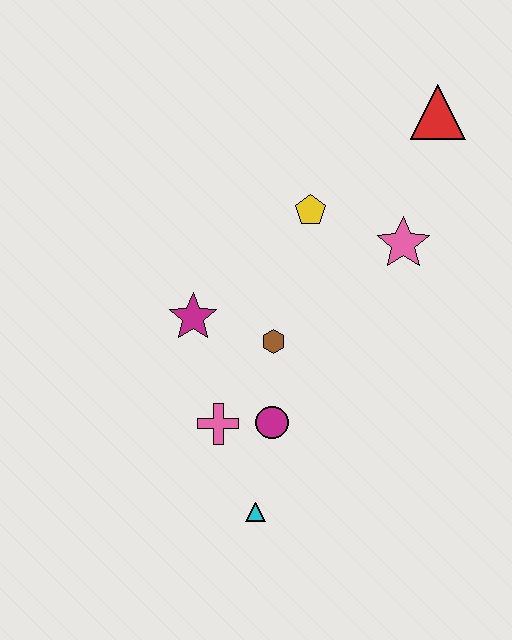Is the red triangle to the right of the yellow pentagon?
Yes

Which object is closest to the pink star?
The yellow pentagon is closest to the pink star.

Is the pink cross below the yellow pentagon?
Yes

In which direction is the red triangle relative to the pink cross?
The red triangle is above the pink cross.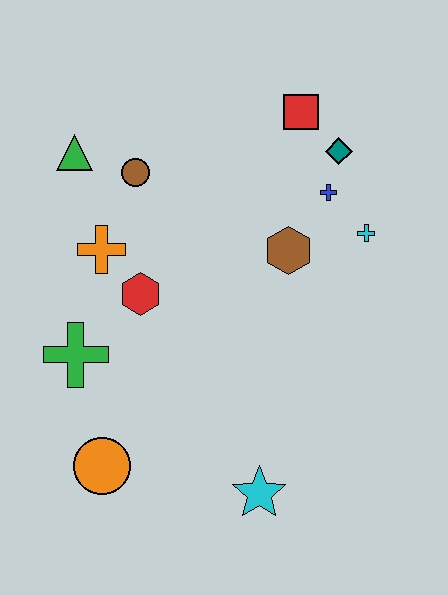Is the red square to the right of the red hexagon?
Yes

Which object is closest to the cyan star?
The orange circle is closest to the cyan star.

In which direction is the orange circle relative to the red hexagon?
The orange circle is below the red hexagon.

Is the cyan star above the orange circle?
No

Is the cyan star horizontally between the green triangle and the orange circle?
No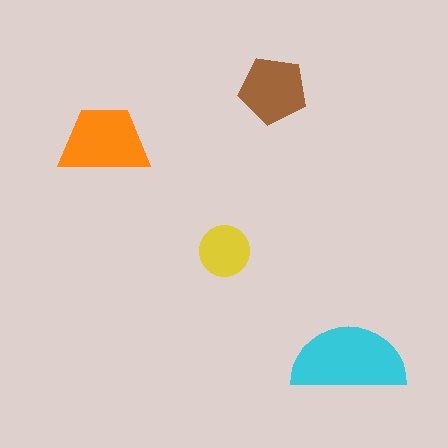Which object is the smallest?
The yellow circle.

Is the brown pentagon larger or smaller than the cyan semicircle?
Smaller.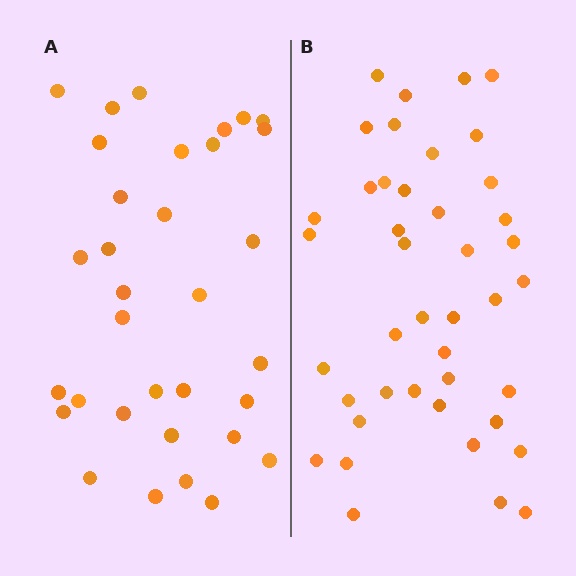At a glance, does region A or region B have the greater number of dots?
Region B (the right region) has more dots.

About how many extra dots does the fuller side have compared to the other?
Region B has roughly 8 or so more dots than region A.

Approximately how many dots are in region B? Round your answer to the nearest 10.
About 40 dots. (The exact count is 42, which rounds to 40.)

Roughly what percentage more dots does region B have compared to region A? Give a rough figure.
About 25% more.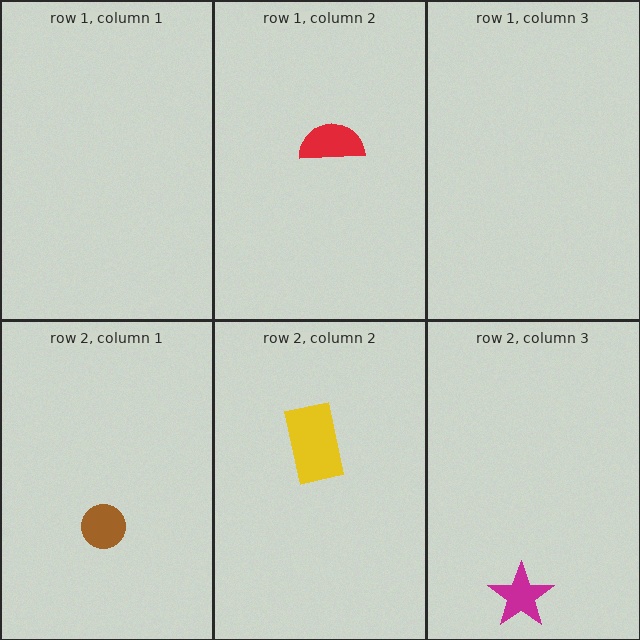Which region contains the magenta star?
The row 2, column 3 region.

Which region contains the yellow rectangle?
The row 2, column 2 region.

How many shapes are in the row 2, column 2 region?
1.